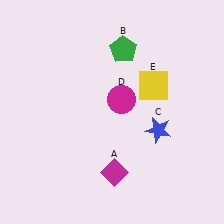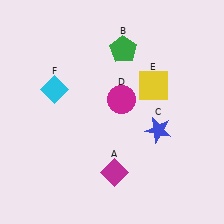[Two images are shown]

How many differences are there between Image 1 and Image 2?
There is 1 difference between the two images.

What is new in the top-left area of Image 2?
A cyan diamond (F) was added in the top-left area of Image 2.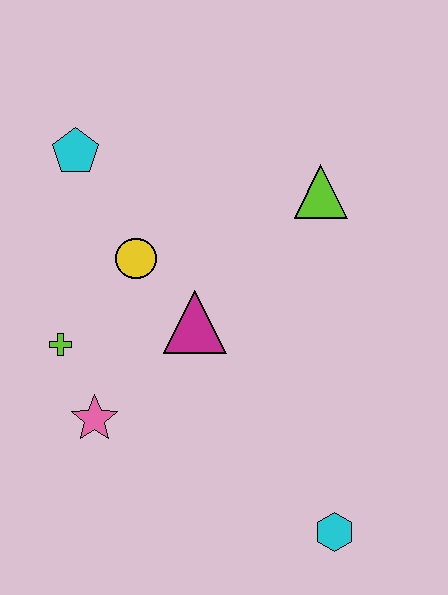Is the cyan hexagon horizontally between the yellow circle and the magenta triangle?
No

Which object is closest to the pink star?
The lime cross is closest to the pink star.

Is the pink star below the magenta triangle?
Yes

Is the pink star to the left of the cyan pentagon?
No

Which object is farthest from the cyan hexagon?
The cyan pentagon is farthest from the cyan hexagon.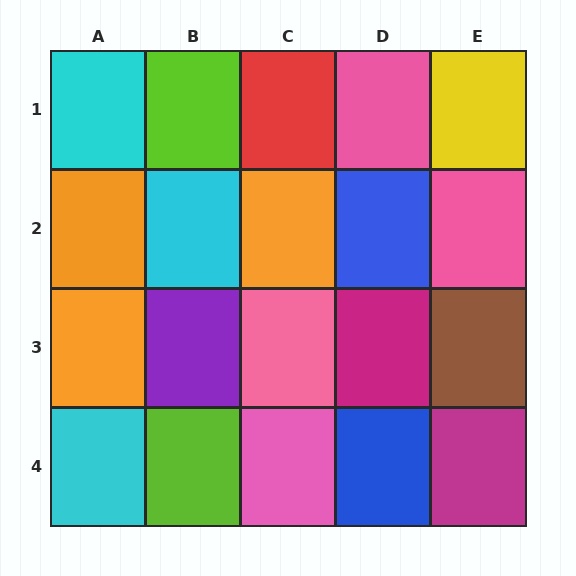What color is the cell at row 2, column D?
Blue.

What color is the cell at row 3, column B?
Purple.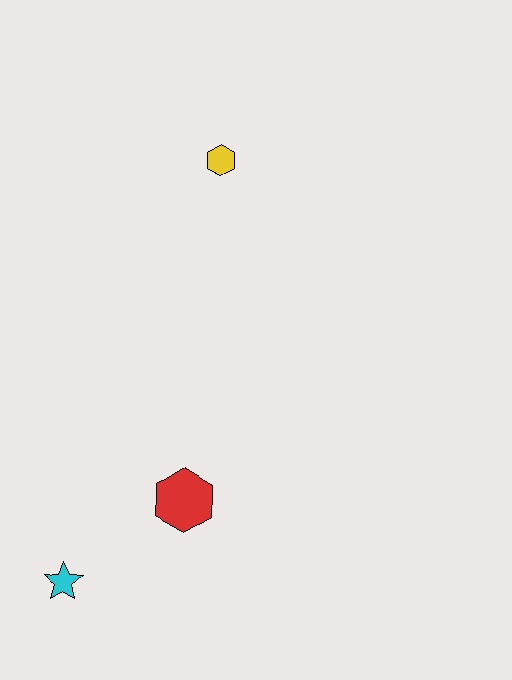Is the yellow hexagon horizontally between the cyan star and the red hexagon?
No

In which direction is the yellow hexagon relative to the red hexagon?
The yellow hexagon is above the red hexagon.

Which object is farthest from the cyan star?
The yellow hexagon is farthest from the cyan star.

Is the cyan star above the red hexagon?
No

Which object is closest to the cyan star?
The red hexagon is closest to the cyan star.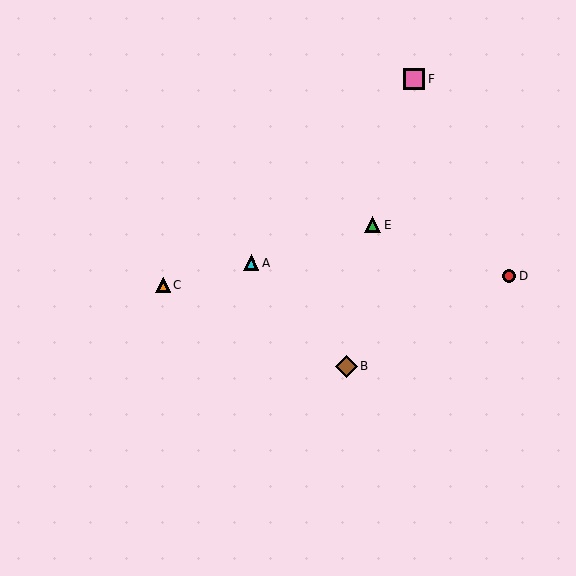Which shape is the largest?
The brown diamond (labeled B) is the largest.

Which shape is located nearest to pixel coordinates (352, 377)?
The brown diamond (labeled B) at (346, 367) is nearest to that location.